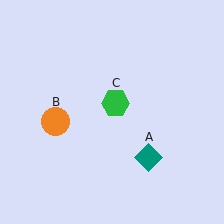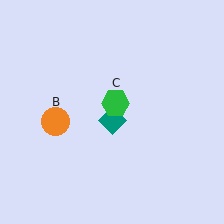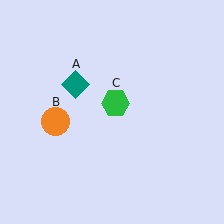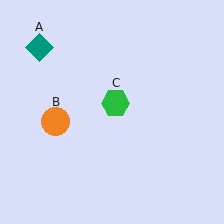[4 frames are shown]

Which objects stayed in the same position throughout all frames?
Orange circle (object B) and green hexagon (object C) remained stationary.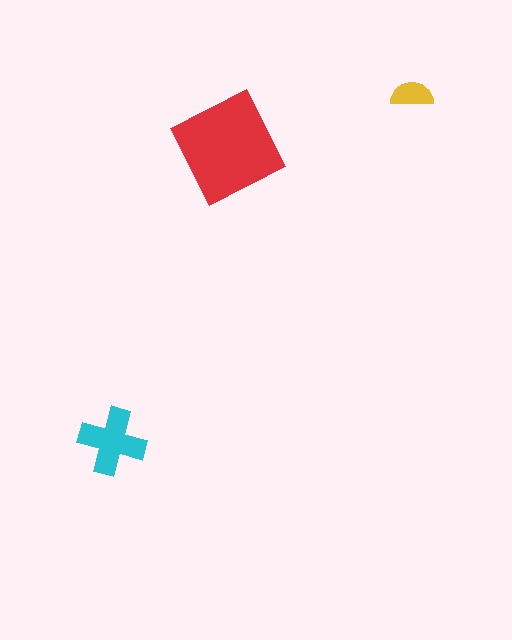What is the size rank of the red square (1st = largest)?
1st.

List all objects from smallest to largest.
The yellow semicircle, the cyan cross, the red square.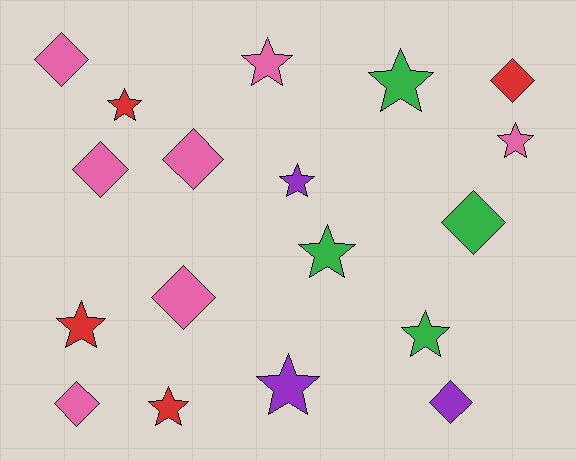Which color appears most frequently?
Pink, with 7 objects.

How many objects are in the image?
There are 18 objects.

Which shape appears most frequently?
Star, with 10 objects.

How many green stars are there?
There are 3 green stars.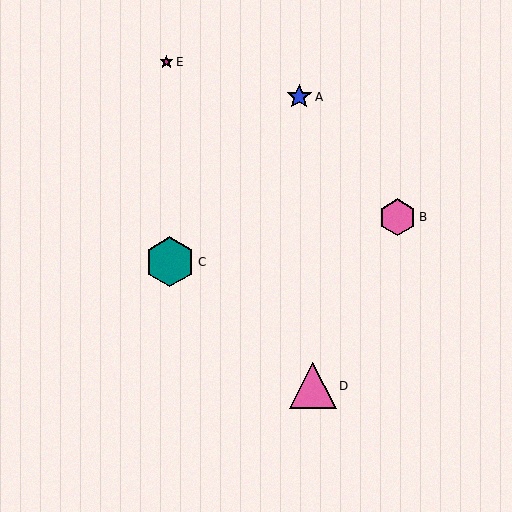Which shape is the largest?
The teal hexagon (labeled C) is the largest.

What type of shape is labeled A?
Shape A is a blue star.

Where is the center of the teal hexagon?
The center of the teal hexagon is at (170, 262).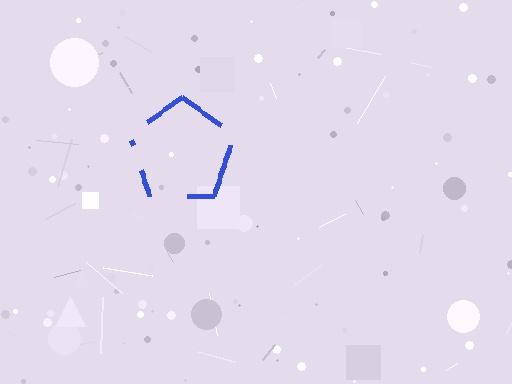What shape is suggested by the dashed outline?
The dashed outline suggests a pentagon.